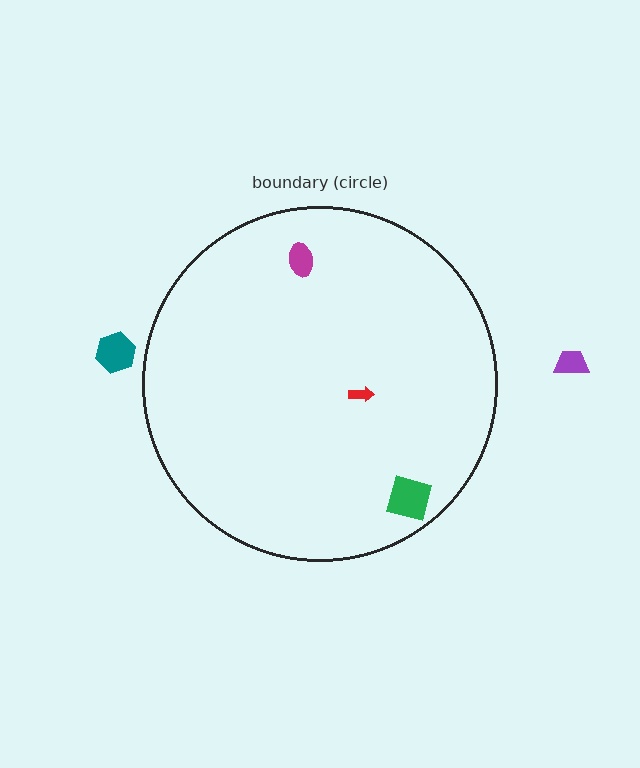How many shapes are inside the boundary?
3 inside, 2 outside.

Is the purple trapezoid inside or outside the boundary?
Outside.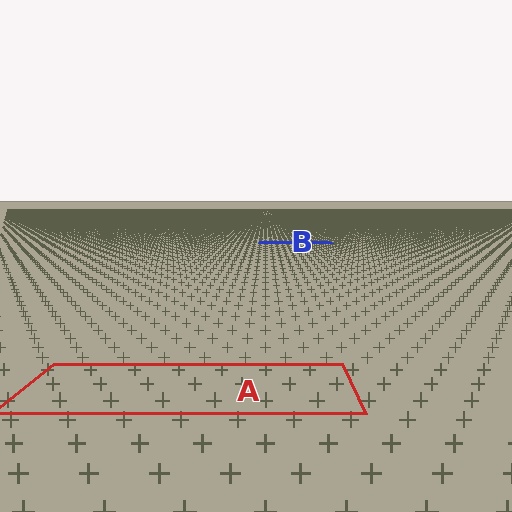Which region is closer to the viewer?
Region A is closer. The texture elements there are larger and more spread out.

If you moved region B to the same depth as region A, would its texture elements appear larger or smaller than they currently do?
They would appear larger. At a closer depth, the same texture elements are projected at a bigger on-screen size.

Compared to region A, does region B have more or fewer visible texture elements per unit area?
Region B has more texture elements per unit area — they are packed more densely because it is farther away.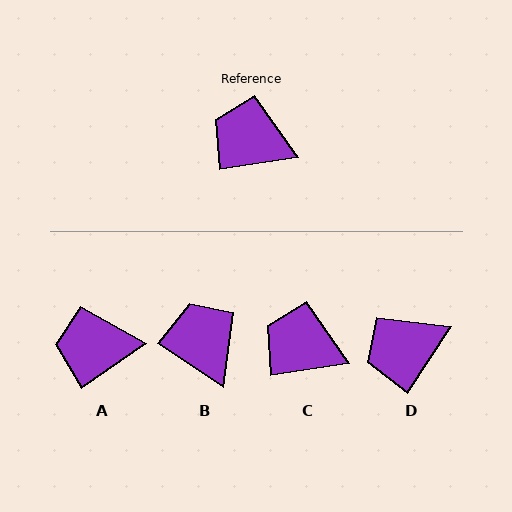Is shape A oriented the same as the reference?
No, it is off by about 26 degrees.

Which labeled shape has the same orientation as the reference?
C.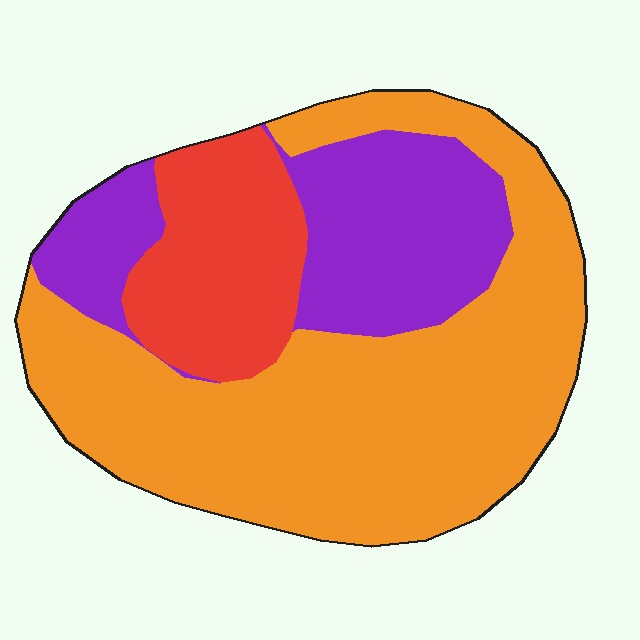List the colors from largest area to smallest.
From largest to smallest: orange, purple, red.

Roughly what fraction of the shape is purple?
Purple covers 25% of the shape.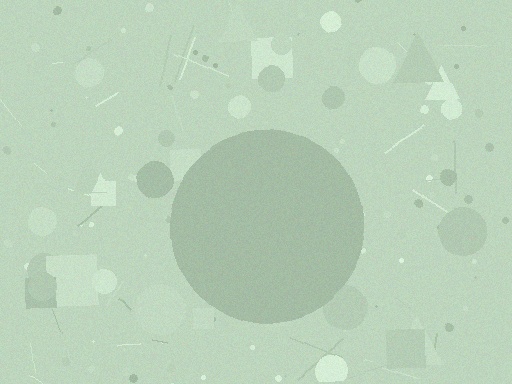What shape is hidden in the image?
A circle is hidden in the image.